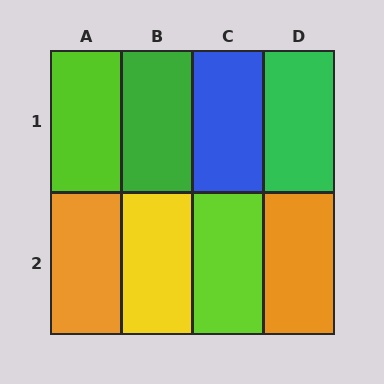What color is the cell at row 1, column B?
Green.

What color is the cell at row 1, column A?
Lime.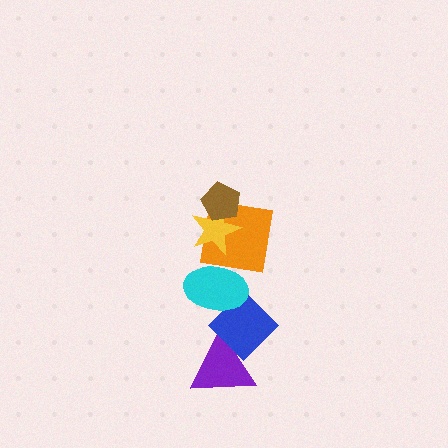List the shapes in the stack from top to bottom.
From top to bottom: the brown pentagon, the yellow star, the orange square, the cyan ellipse, the blue diamond, the purple triangle.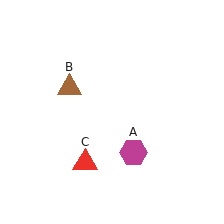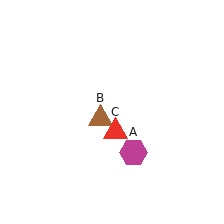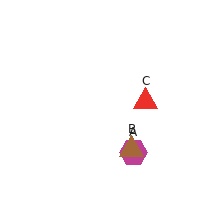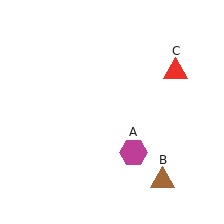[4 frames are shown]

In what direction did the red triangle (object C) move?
The red triangle (object C) moved up and to the right.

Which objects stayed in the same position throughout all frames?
Magenta hexagon (object A) remained stationary.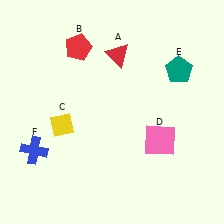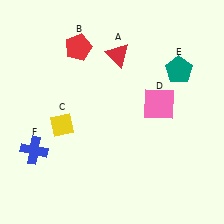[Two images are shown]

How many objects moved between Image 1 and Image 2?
1 object moved between the two images.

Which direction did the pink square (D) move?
The pink square (D) moved up.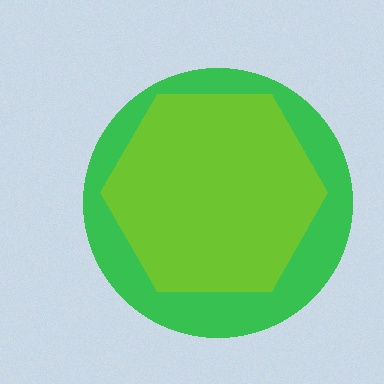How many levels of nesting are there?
2.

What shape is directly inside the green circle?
The lime hexagon.